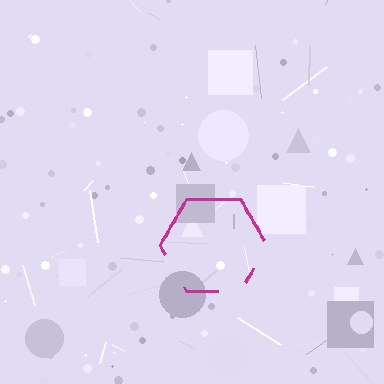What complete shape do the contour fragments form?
The contour fragments form a hexagon.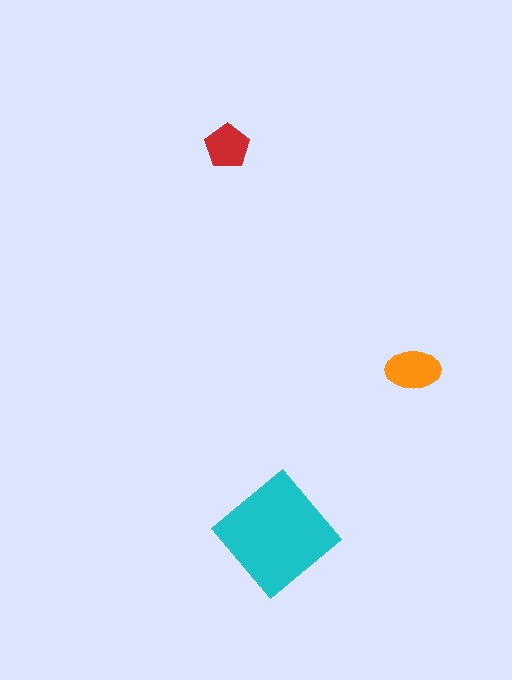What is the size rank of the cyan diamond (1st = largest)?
1st.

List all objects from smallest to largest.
The red pentagon, the orange ellipse, the cyan diamond.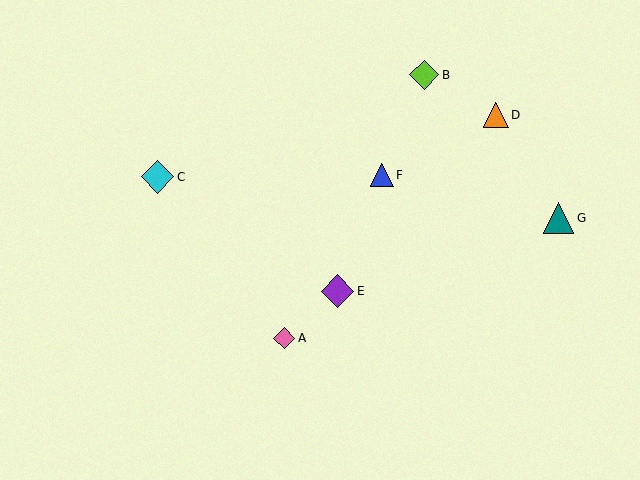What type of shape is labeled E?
Shape E is a purple diamond.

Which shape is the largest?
The purple diamond (labeled E) is the largest.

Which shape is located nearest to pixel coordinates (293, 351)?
The pink diamond (labeled A) at (284, 338) is nearest to that location.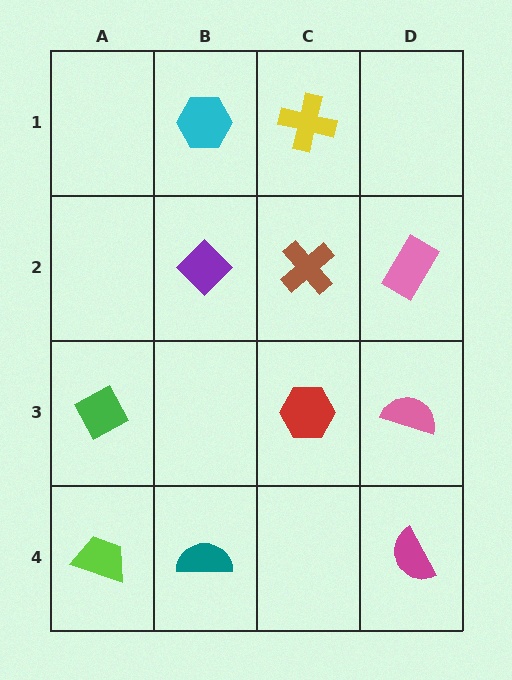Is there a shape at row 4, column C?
No, that cell is empty.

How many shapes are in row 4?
3 shapes.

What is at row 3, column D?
A pink semicircle.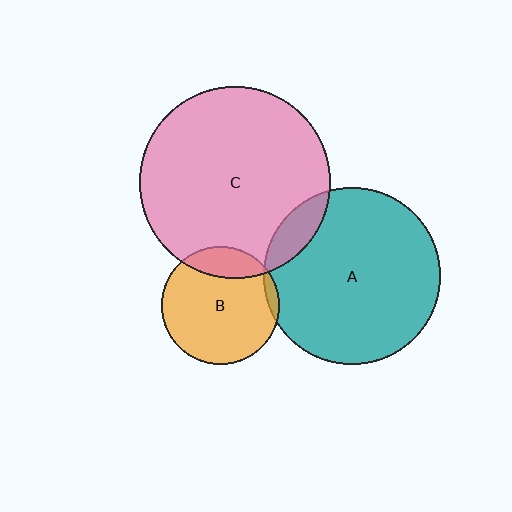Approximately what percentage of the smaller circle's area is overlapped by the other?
Approximately 10%.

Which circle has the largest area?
Circle C (pink).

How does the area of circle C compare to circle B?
Approximately 2.6 times.